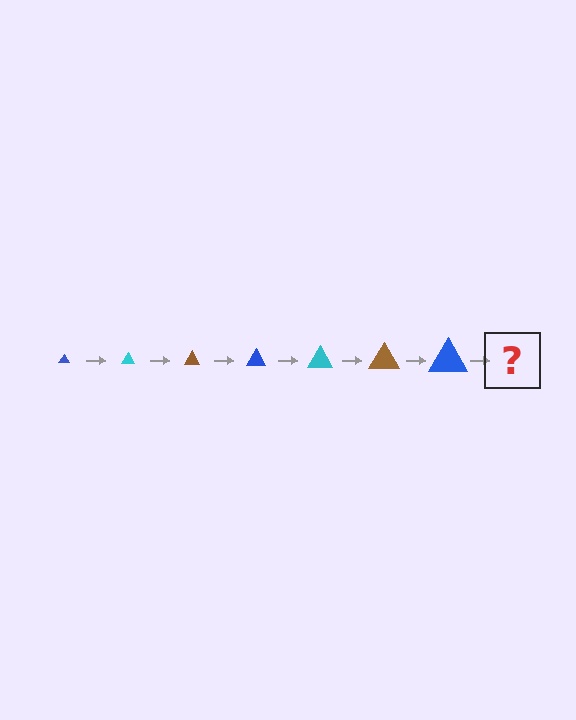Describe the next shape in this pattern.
It should be a cyan triangle, larger than the previous one.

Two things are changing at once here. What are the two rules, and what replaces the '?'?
The two rules are that the triangle grows larger each step and the color cycles through blue, cyan, and brown. The '?' should be a cyan triangle, larger than the previous one.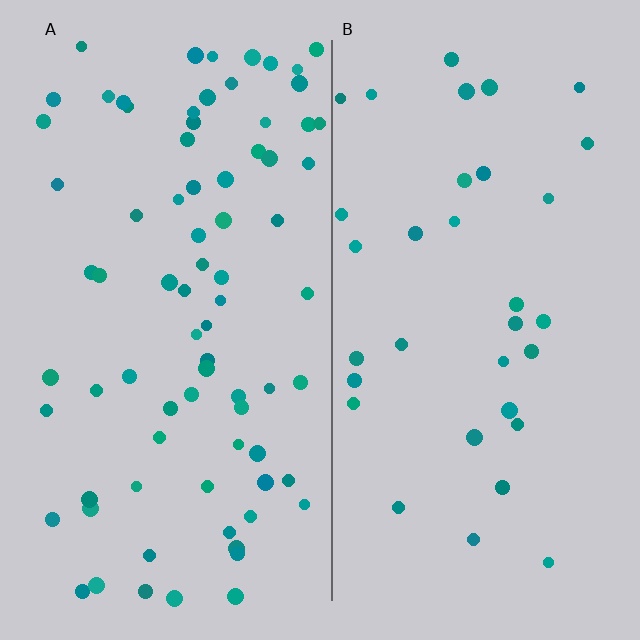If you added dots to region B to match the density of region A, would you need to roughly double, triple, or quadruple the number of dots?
Approximately double.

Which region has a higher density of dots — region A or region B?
A (the left).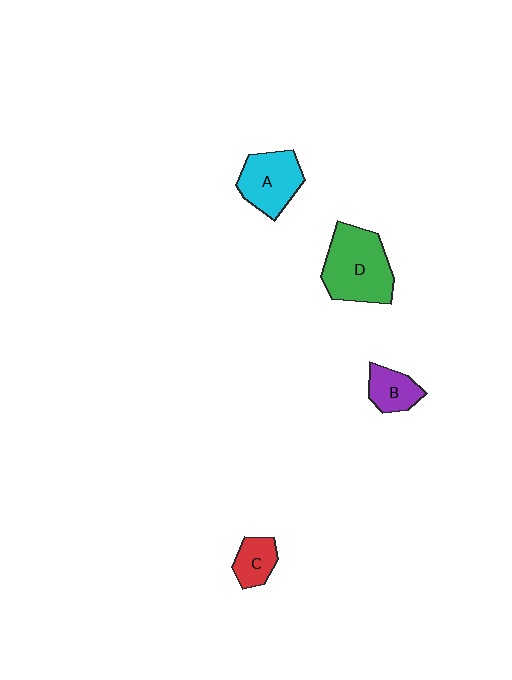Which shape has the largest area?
Shape D (green).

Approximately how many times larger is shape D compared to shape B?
Approximately 2.3 times.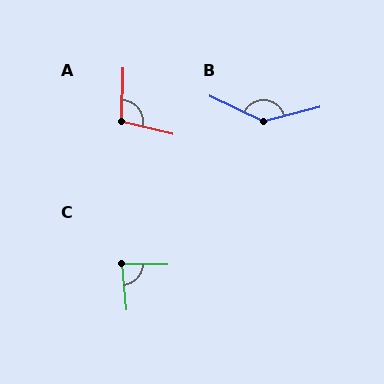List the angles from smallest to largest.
C (84°), A (102°), B (140°).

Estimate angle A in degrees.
Approximately 102 degrees.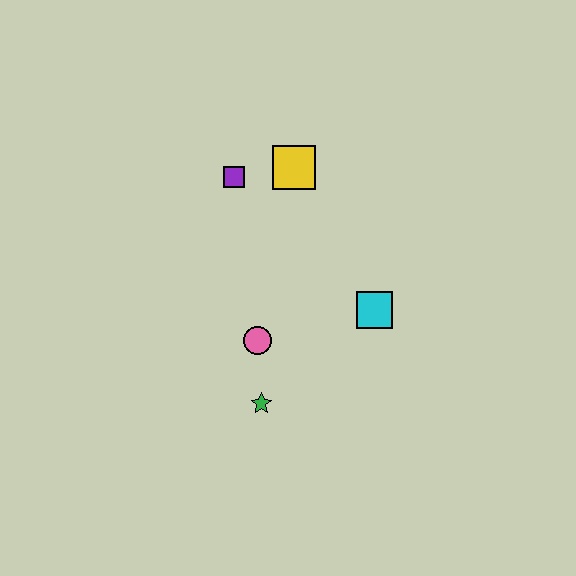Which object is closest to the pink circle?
The green star is closest to the pink circle.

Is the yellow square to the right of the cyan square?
No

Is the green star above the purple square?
No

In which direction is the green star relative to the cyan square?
The green star is to the left of the cyan square.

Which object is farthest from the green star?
The yellow square is farthest from the green star.